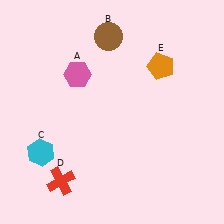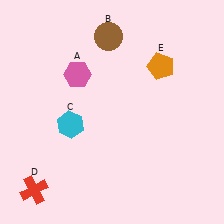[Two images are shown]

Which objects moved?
The objects that moved are: the cyan hexagon (C), the red cross (D).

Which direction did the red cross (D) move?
The red cross (D) moved left.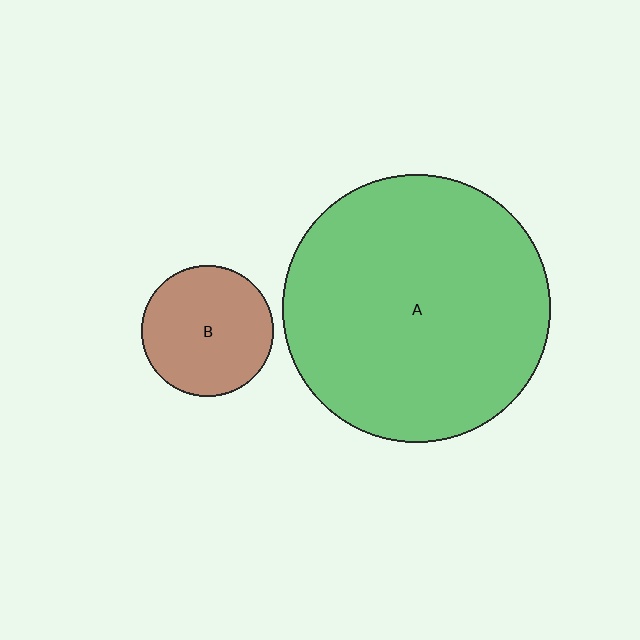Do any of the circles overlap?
No, none of the circles overlap.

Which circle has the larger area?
Circle A (green).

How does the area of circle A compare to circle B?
Approximately 4.2 times.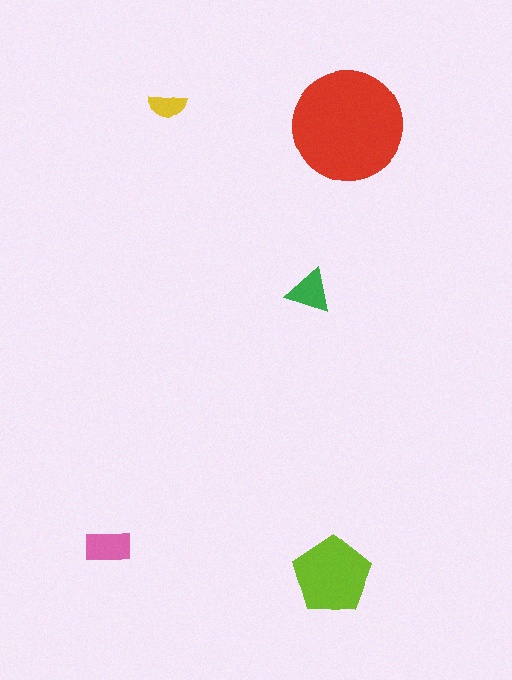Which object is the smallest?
The yellow semicircle.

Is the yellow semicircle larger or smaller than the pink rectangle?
Smaller.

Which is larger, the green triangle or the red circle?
The red circle.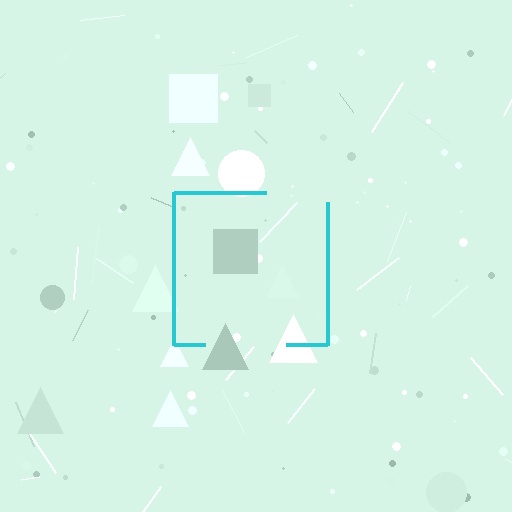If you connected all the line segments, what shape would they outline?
They would outline a square.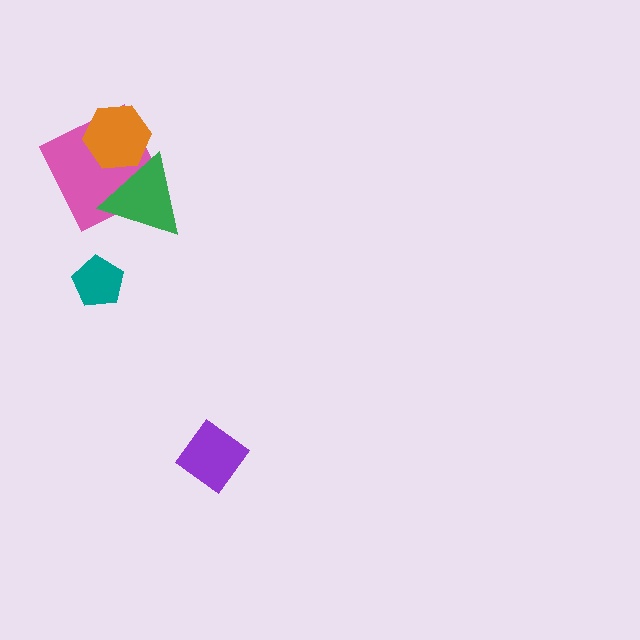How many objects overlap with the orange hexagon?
2 objects overlap with the orange hexagon.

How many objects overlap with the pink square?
2 objects overlap with the pink square.